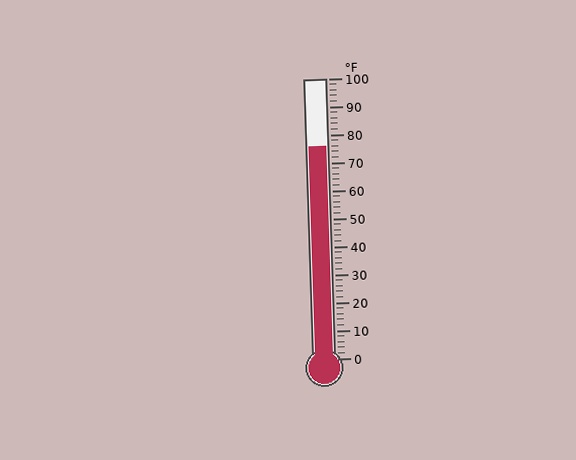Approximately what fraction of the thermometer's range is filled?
The thermometer is filled to approximately 75% of its range.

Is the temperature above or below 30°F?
The temperature is above 30°F.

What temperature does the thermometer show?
The thermometer shows approximately 76°F.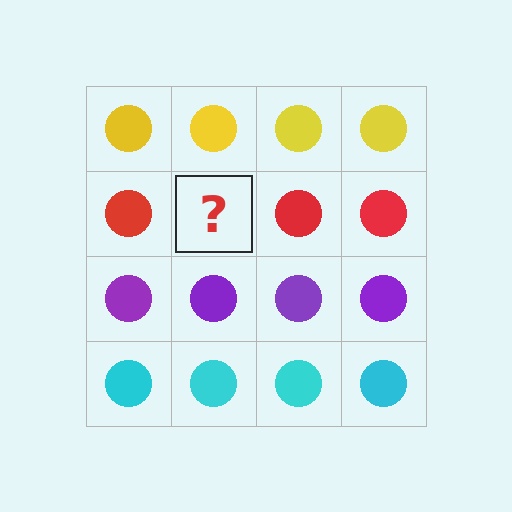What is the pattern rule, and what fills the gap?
The rule is that each row has a consistent color. The gap should be filled with a red circle.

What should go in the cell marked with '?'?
The missing cell should contain a red circle.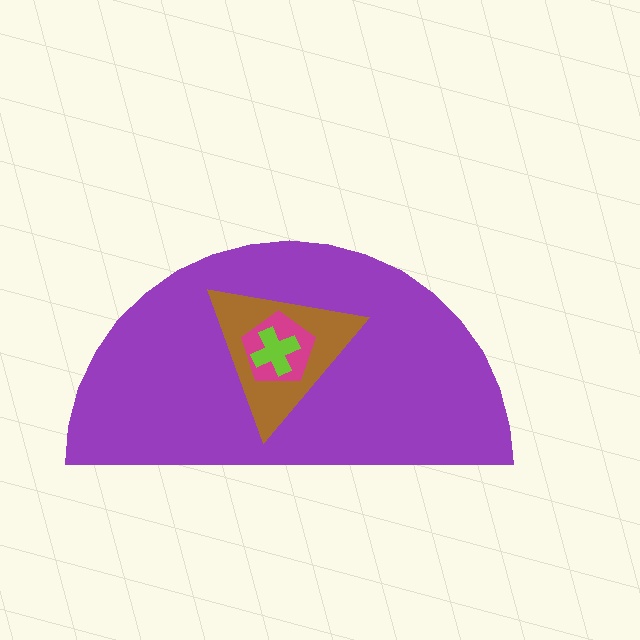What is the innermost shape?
The lime cross.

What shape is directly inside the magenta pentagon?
The lime cross.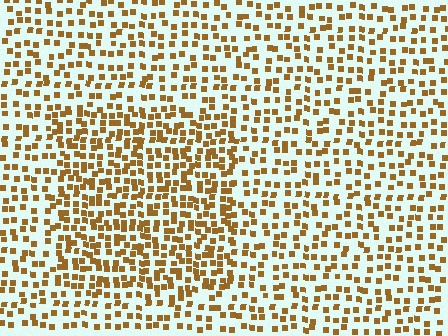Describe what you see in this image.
The image contains small brown elements arranged at two different densities. A rectangle-shaped region is visible where the elements are more densely packed than the surrounding area.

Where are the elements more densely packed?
The elements are more densely packed inside the rectangle boundary.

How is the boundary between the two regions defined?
The boundary is defined by a change in element density (approximately 1.6x ratio). All elements are the same color, size, and shape.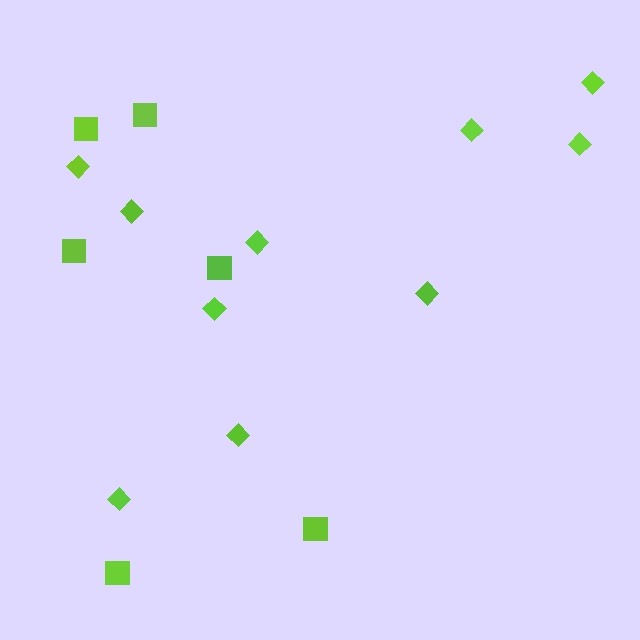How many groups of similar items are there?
There are 2 groups: one group of squares (6) and one group of diamonds (10).